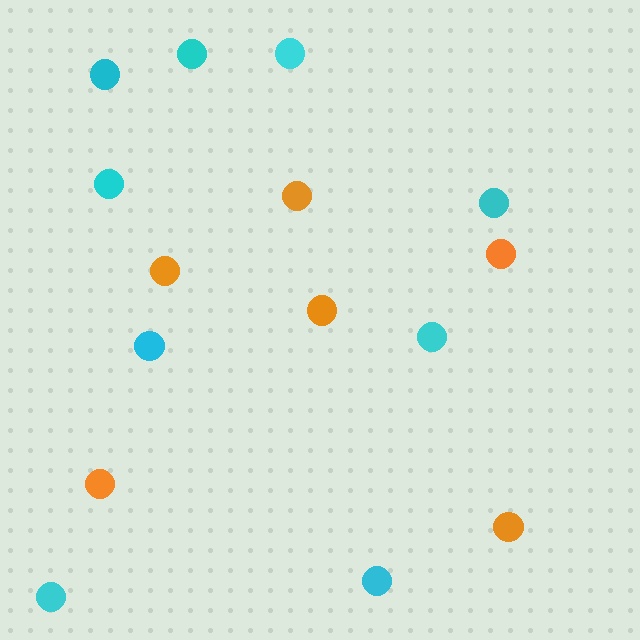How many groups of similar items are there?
There are 2 groups: one group of orange circles (6) and one group of cyan circles (9).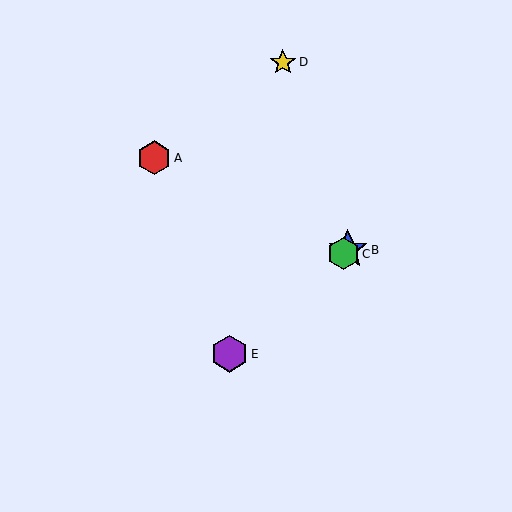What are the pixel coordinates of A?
Object A is at (154, 158).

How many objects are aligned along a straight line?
3 objects (B, C, E) are aligned along a straight line.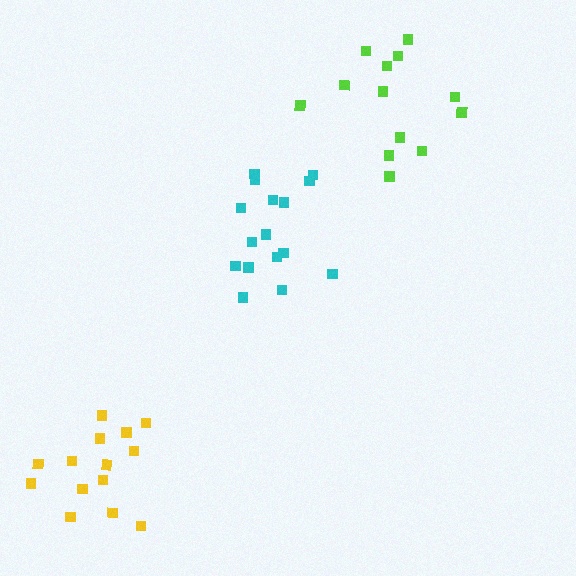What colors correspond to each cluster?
The clusters are colored: yellow, lime, cyan.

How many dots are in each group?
Group 1: 14 dots, Group 2: 13 dots, Group 3: 16 dots (43 total).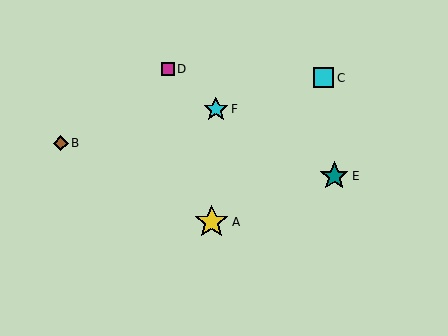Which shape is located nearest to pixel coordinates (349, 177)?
The teal star (labeled E) at (334, 176) is nearest to that location.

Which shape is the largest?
The yellow star (labeled A) is the largest.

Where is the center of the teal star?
The center of the teal star is at (334, 176).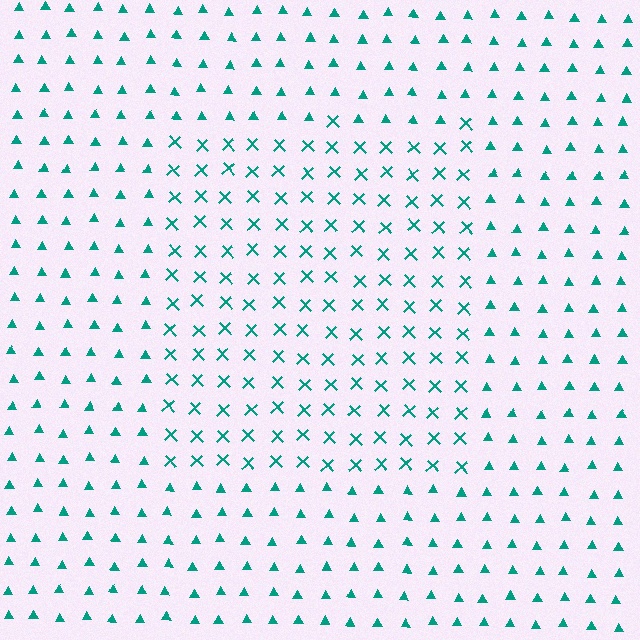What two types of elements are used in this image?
The image uses X marks inside the rectangle region and triangles outside it.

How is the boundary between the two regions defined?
The boundary is defined by a change in element shape: X marks inside vs. triangles outside. All elements share the same color and spacing.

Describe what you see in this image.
The image is filled with small teal elements arranged in a uniform grid. A rectangle-shaped region contains X marks, while the surrounding area contains triangles. The boundary is defined purely by the change in element shape.